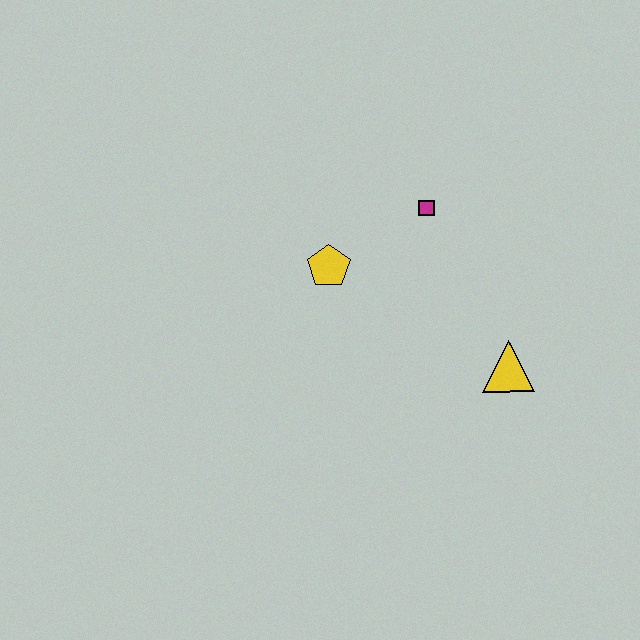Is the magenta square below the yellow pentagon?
No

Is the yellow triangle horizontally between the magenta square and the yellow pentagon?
No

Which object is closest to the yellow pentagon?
The magenta square is closest to the yellow pentagon.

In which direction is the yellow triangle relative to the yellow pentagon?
The yellow triangle is to the right of the yellow pentagon.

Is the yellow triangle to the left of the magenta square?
No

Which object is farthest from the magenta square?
The yellow triangle is farthest from the magenta square.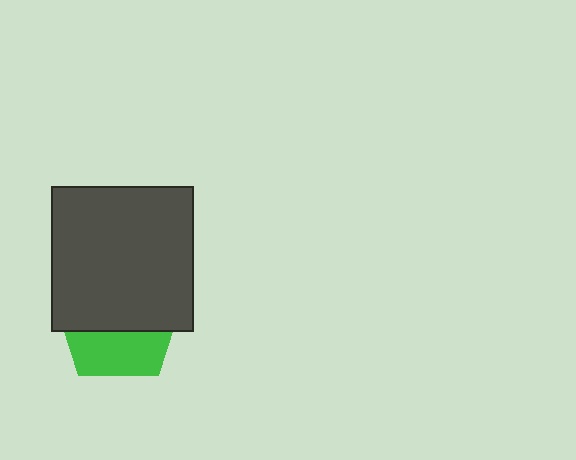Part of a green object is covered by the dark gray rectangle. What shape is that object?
It is a pentagon.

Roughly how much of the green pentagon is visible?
A small part of it is visible (roughly 38%).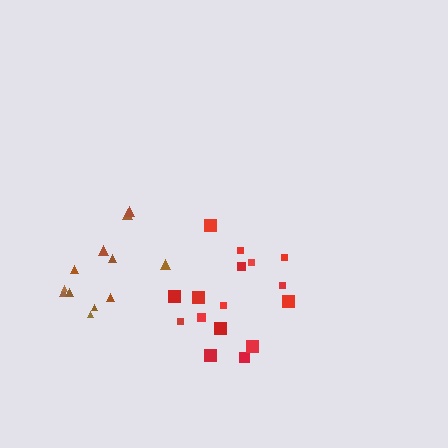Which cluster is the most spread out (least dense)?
Brown.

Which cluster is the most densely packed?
Red.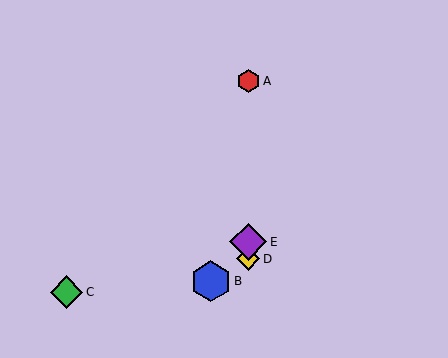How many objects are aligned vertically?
3 objects (A, D, E) are aligned vertically.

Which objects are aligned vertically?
Objects A, D, E are aligned vertically.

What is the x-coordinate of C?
Object C is at x≈66.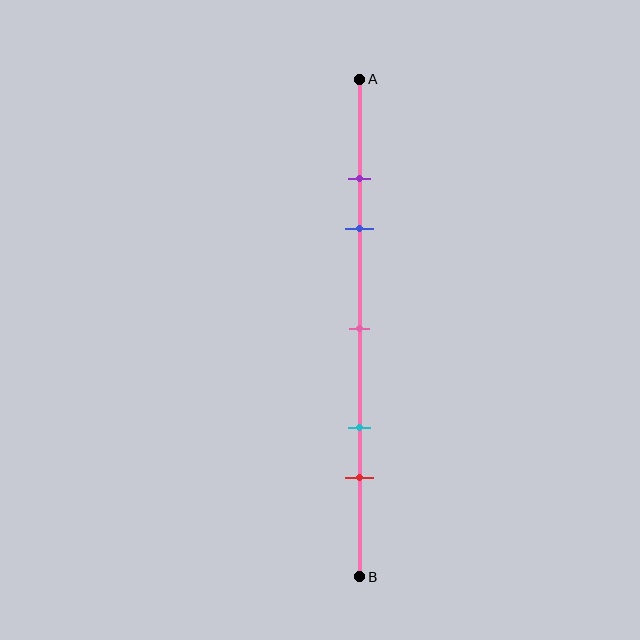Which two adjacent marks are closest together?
The purple and blue marks are the closest adjacent pair.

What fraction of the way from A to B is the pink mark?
The pink mark is approximately 50% (0.5) of the way from A to B.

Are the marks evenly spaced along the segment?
No, the marks are not evenly spaced.